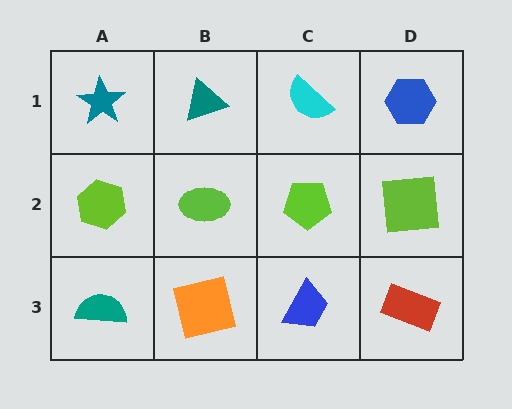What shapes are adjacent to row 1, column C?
A lime pentagon (row 2, column C), a teal triangle (row 1, column B), a blue hexagon (row 1, column D).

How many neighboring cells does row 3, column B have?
3.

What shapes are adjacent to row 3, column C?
A lime pentagon (row 2, column C), an orange square (row 3, column B), a red rectangle (row 3, column D).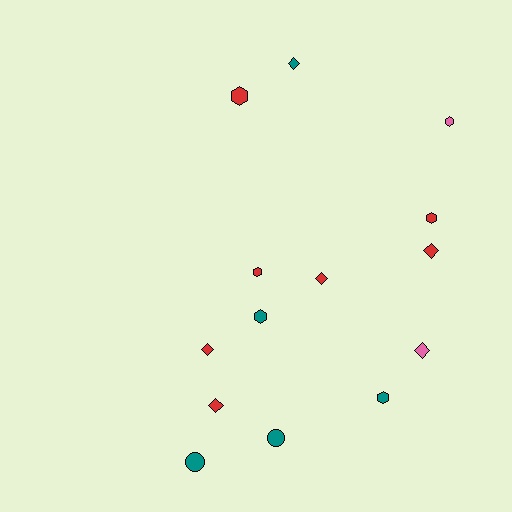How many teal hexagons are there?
There are 2 teal hexagons.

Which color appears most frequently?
Red, with 7 objects.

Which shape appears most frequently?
Diamond, with 6 objects.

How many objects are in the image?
There are 14 objects.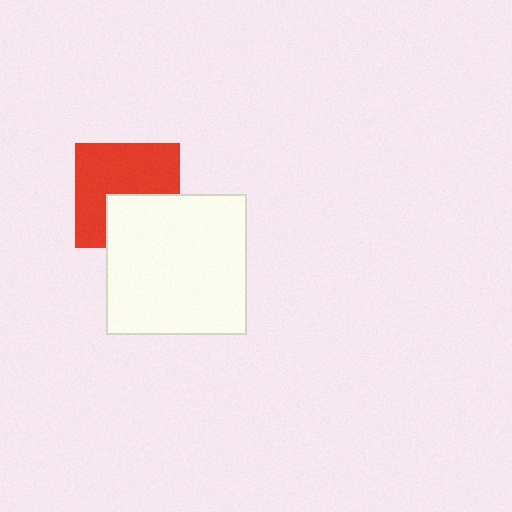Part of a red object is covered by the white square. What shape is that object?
It is a square.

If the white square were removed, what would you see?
You would see the complete red square.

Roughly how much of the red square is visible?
About half of it is visible (roughly 63%).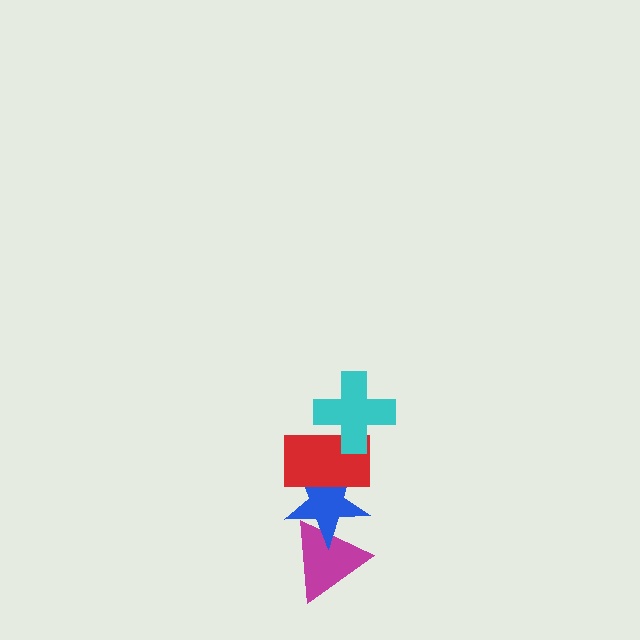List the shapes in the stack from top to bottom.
From top to bottom: the cyan cross, the red rectangle, the blue star, the magenta triangle.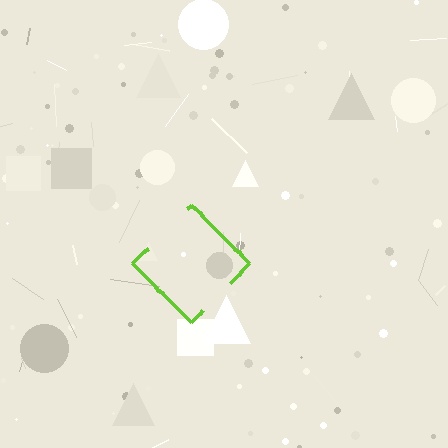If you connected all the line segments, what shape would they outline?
They would outline a diamond.